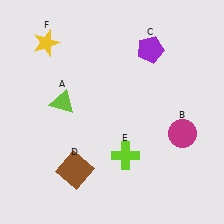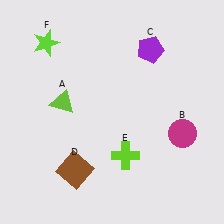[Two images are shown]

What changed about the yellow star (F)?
In Image 1, F is yellow. In Image 2, it changed to lime.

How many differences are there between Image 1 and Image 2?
There is 1 difference between the two images.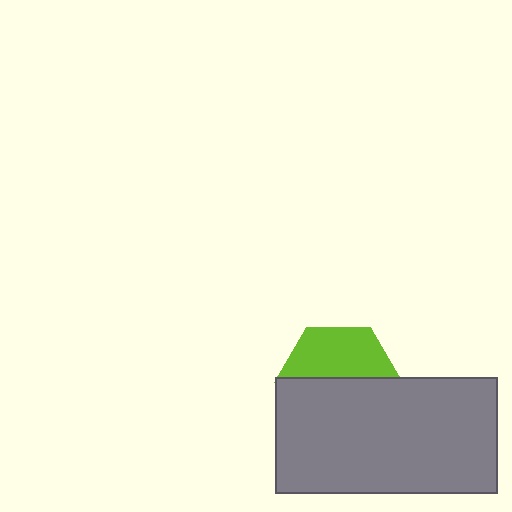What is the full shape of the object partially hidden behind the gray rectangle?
The partially hidden object is a lime hexagon.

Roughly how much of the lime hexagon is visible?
A small part of it is visible (roughly 44%).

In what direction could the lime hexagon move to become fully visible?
The lime hexagon could move up. That would shift it out from behind the gray rectangle entirely.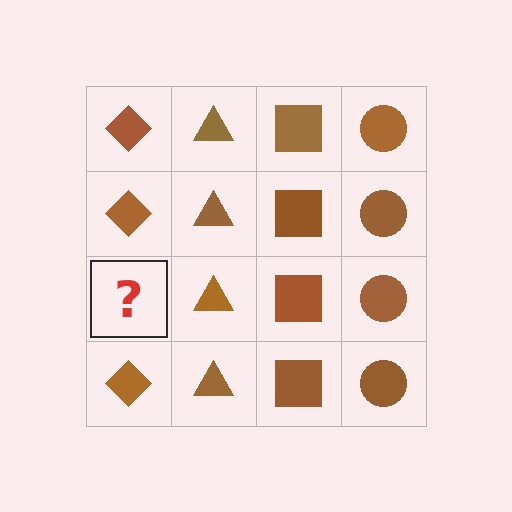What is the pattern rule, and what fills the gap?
The rule is that each column has a consistent shape. The gap should be filled with a brown diamond.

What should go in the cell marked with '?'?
The missing cell should contain a brown diamond.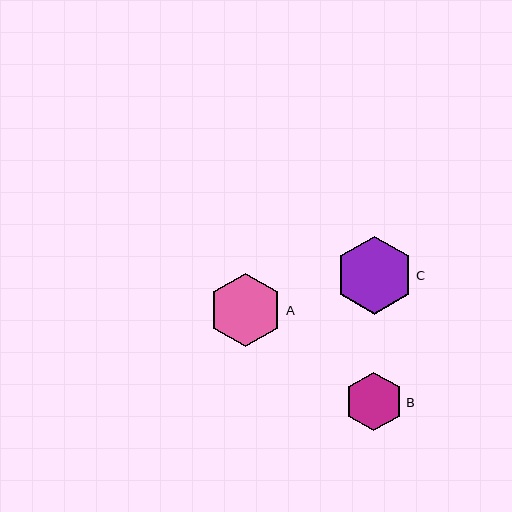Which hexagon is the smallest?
Hexagon B is the smallest with a size of approximately 59 pixels.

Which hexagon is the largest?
Hexagon C is the largest with a size of approximately 78 pixels.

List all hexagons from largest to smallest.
From largest to smallest: C, A, B.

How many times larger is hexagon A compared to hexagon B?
Hexagon A is approximately 1.3 times the size of hexagon B.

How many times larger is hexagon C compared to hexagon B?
Hexagon C is approximately 1.3 times the size of hexagon B.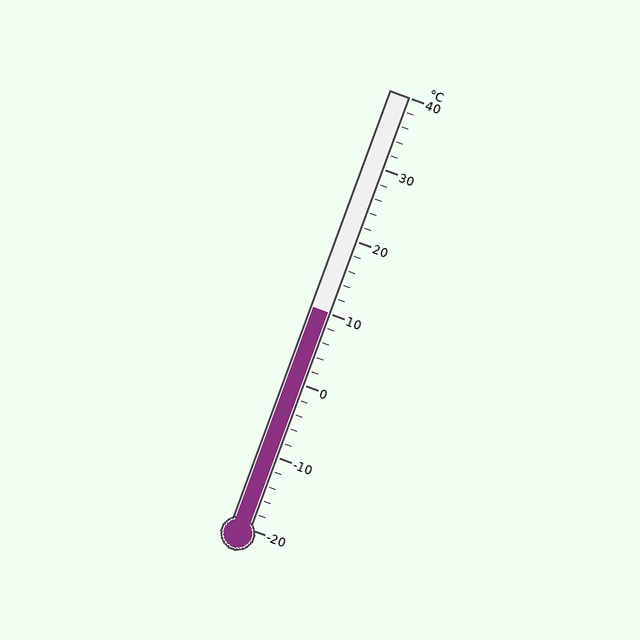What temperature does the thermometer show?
The thermometer shows approximately 10°C.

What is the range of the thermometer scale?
The thermometer scale ranges from -20°C to 40°C.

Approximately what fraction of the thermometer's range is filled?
The thermometer is filled to approximately 50% of its range.